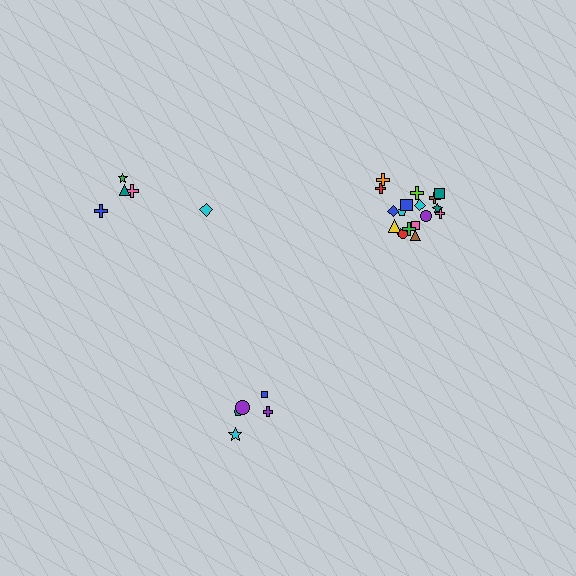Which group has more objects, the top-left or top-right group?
The top-right group.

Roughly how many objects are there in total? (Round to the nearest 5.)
Roughly 30 objects in total.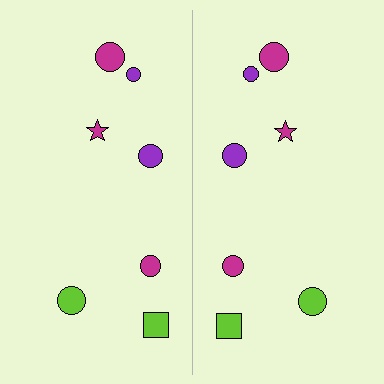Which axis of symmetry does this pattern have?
The pattern has a vertical axis of symmetry running through the center of the image.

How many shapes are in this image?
There are 14 shapes in this image.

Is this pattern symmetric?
Yes, this pattern has bilateral (reflection) symmetry.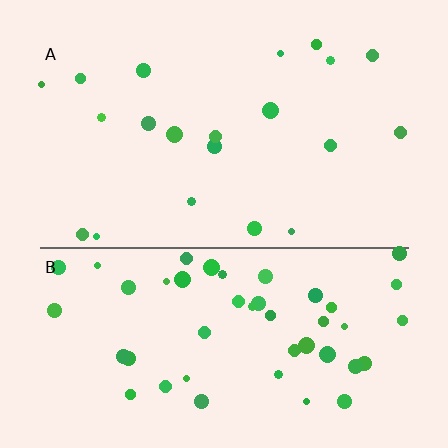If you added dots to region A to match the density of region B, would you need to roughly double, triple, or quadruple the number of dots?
Approximately double.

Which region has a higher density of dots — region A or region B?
B (the bottom).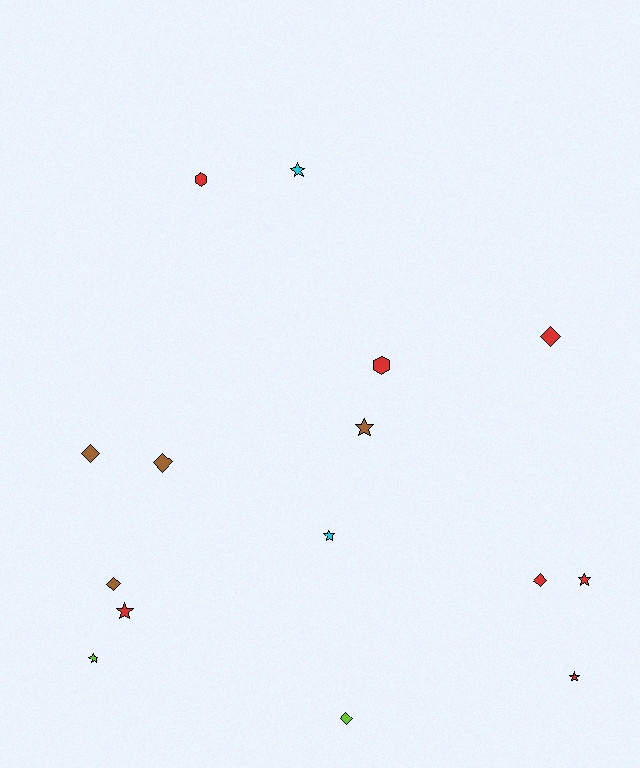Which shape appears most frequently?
Star, with 7 objects.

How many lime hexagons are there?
There are no lime hexagons.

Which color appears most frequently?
Red, with 7 objects.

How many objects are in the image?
There are 15 objects.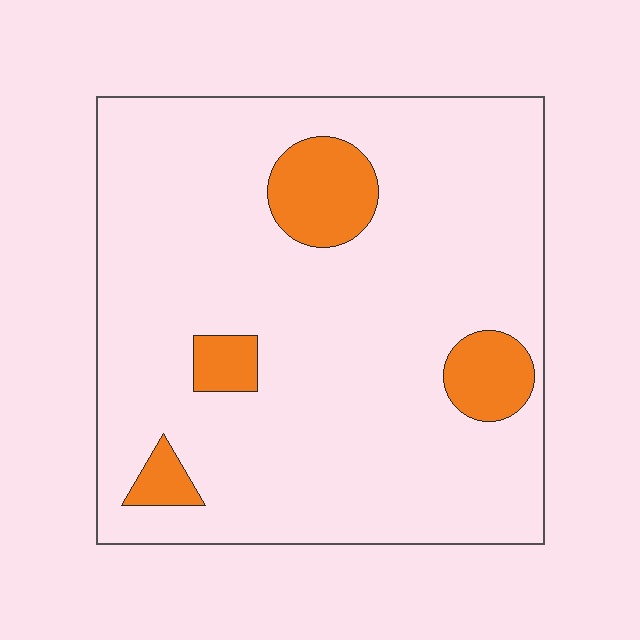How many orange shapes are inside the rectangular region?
4.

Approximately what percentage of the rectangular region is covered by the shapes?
Approximately 10%.